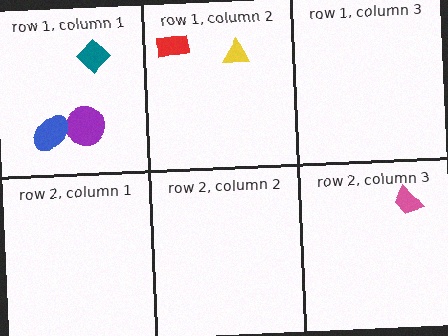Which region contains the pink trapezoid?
The row 2, column 3 region.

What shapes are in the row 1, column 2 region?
The yellow triangle, the red rectangle.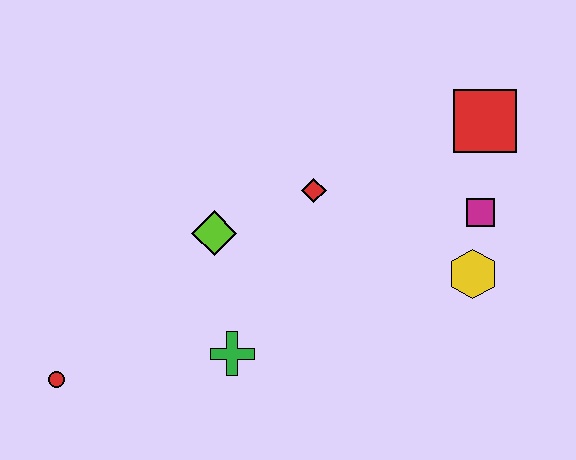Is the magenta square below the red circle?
No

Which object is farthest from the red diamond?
The red circle is farthest from the red diamond.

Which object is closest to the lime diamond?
The red diamond is closest to the lime diamond.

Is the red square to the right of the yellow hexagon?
Yes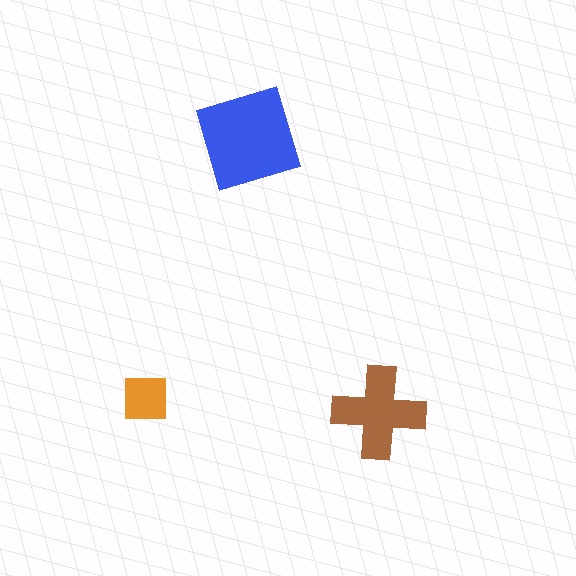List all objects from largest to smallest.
The blue diamond, the brown cross, the orange square.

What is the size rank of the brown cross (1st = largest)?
2nd.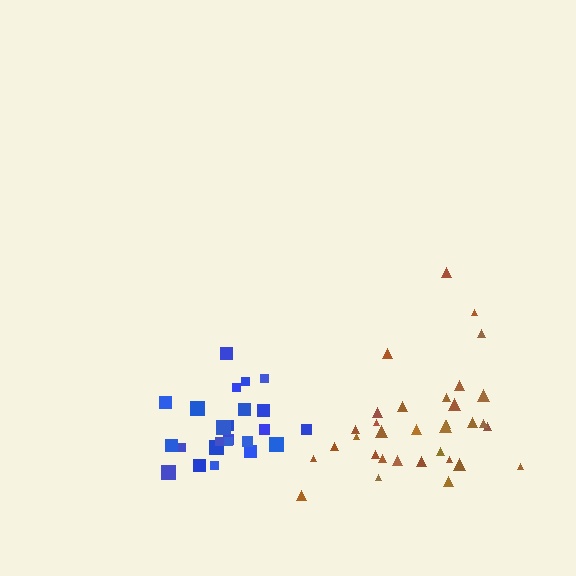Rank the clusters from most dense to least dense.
blue, brown.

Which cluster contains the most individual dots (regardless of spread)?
Brown (33).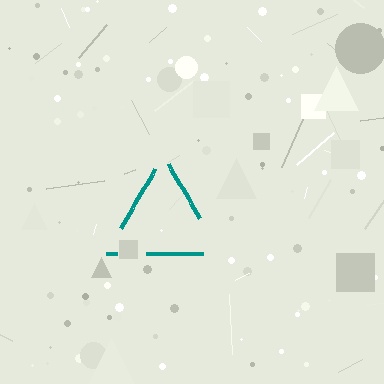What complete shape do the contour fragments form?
The contour fragments form a triangle.